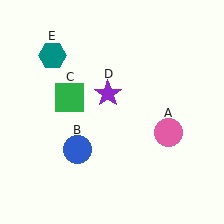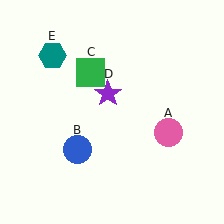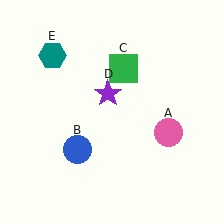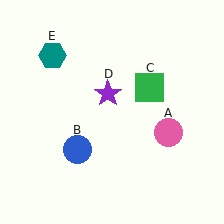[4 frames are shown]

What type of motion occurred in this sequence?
The green square (object C) rotated clockwise around the center of the scene.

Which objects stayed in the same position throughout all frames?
Pink circle (object A) and blue circle (object B) and purple star (object D) and teal hexagon (object E) remained stationary.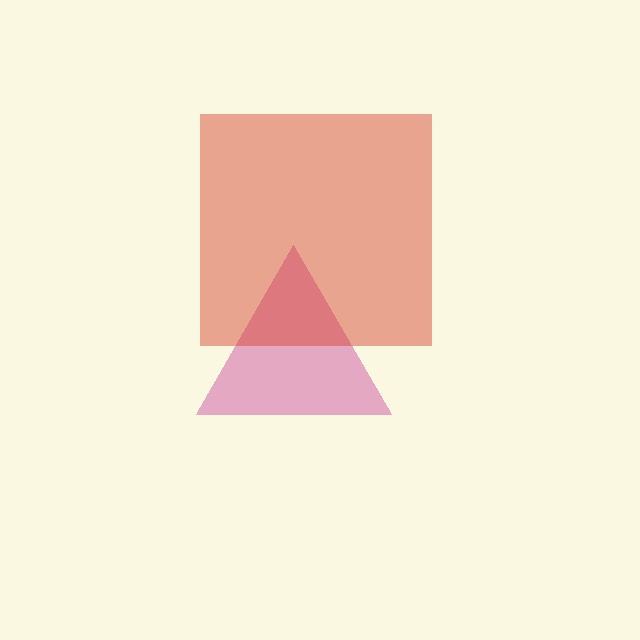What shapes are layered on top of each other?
The layered shapes are: a magenta triangle, a red square.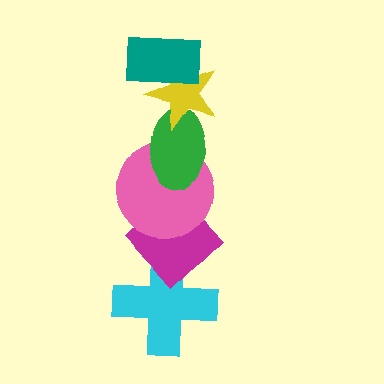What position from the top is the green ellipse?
The green ellipse is 3rd from the top.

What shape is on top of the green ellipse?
The yellow star is on top of the green ellipse.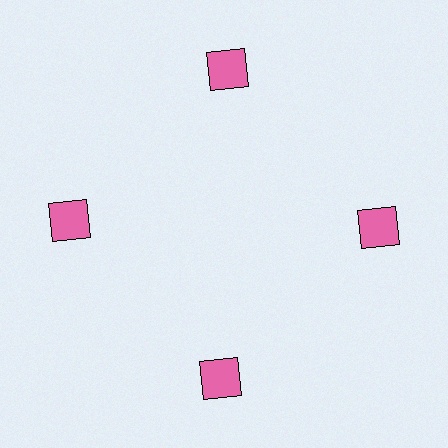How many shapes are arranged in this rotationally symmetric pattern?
There are 4 shapes, arranged in 4 groups of 1.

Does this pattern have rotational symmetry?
Yes, this pattern has 4-fold rotational symmetry. It looks the same after rotating 90 degrees around the center.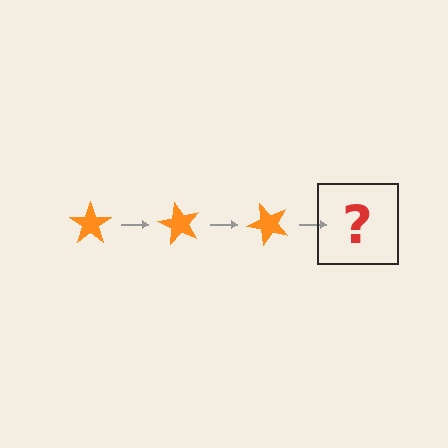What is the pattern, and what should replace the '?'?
The pattern is that the star rotates 60 degrees each step. The '?' should be an orange star rotated 180 degrees.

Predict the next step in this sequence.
The next step is an orange star rotated 180 degrees.